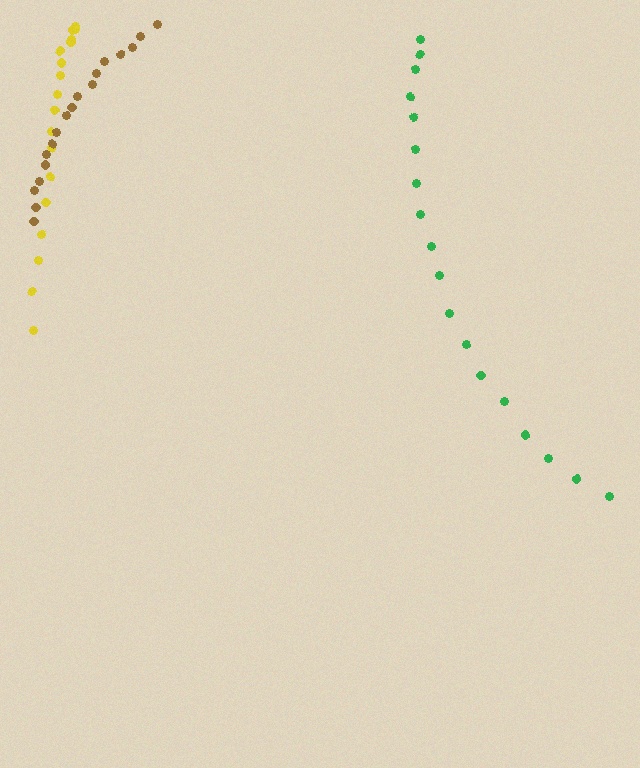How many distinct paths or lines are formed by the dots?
There are 3 distinct paths.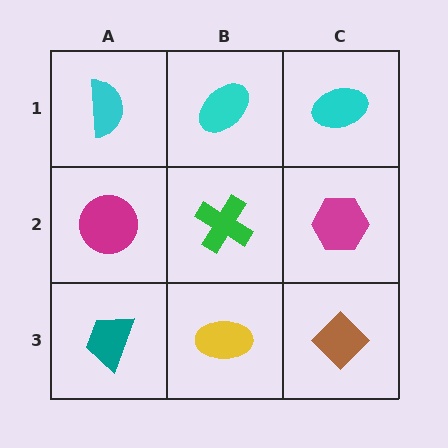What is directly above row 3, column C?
A magenta hexagon.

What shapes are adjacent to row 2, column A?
A cyan semicircle (row 1, column A), a teal trapezoid (row 3, column A), a green cross (row 2, column B).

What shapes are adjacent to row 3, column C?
A magenta hexagon (row 2, column C), a yellow ellipse (row 3, column B).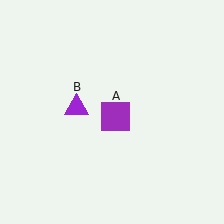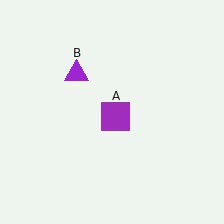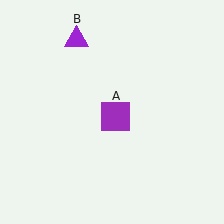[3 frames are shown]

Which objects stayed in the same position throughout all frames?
Purple square (object A) remained stationary.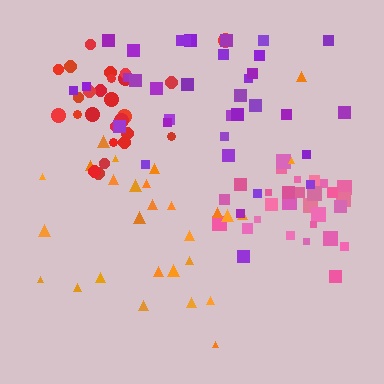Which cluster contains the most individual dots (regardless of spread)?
Purple (35).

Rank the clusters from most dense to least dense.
red, pink, purple, orange.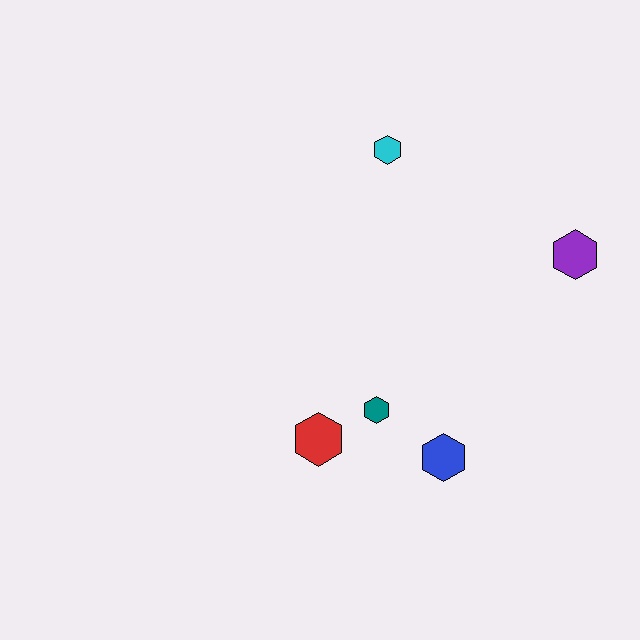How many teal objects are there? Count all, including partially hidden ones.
There is 1 teal object.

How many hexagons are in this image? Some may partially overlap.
There are 5 hexagons.